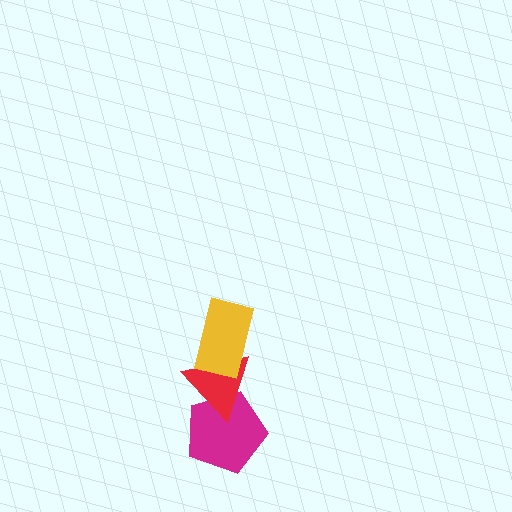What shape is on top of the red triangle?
The yellow rectangle is on top of the red triangle.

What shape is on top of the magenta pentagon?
The red triangle is on top of the magenta pentagon.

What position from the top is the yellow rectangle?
The yellow rectangle is 1st from the top.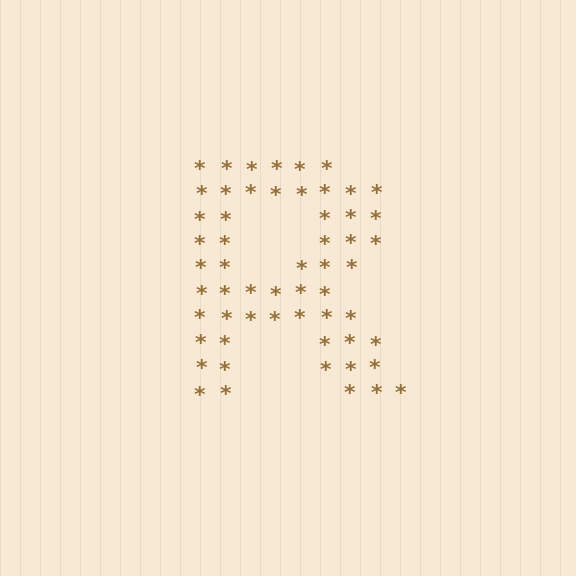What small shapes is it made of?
It is made of small asterisks.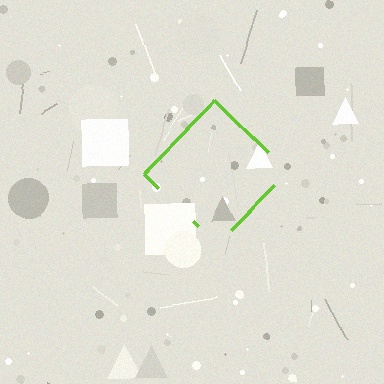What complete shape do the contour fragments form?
The contour fragments form a diamond.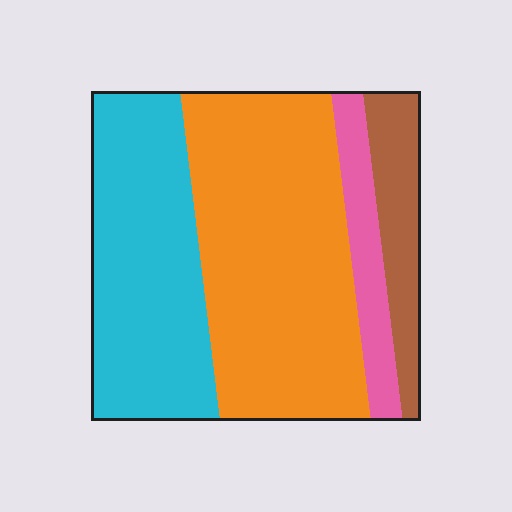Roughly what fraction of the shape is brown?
Brown takes up about one eighth (1/8) of the shape.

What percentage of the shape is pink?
Pink covers 10% of the shape.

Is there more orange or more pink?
Orange.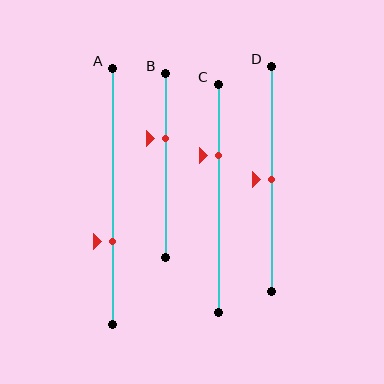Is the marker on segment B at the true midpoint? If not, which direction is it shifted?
No, the marker on segment B is shifted upward by about 15% of the segment length.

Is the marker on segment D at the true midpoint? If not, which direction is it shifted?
Yes, the marker on segment D is at the true midpoint.